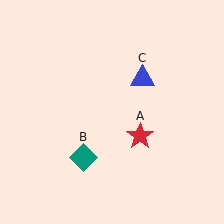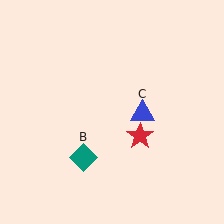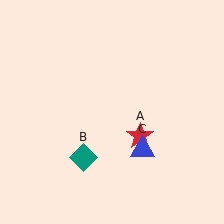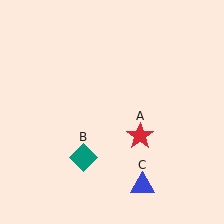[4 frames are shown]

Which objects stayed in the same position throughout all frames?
Red star (object A) and teal diamond (object B) remained stationary.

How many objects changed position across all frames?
1 object changed position: blue triangle (object C).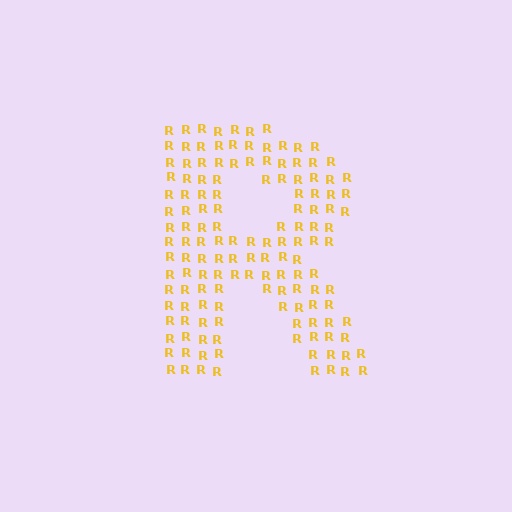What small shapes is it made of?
It is made of small letter R's.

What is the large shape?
The large shape is the letter R.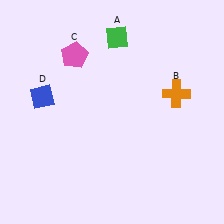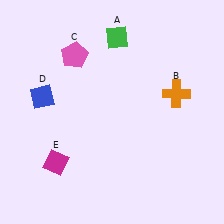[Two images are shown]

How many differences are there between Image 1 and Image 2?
There is 1 difference between the two images.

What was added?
A magenta diamond (E) was added in Image 2.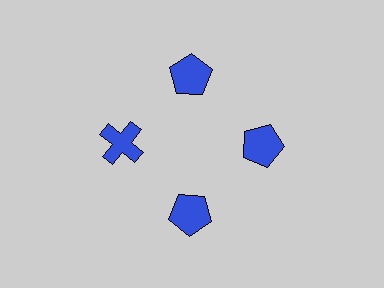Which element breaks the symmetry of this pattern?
The blue cross at roughly the 9 o'clock position breaks the symmetry. All other shapes are blue pentagons.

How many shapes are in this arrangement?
There are 4 shapes arranged in a ring pattern.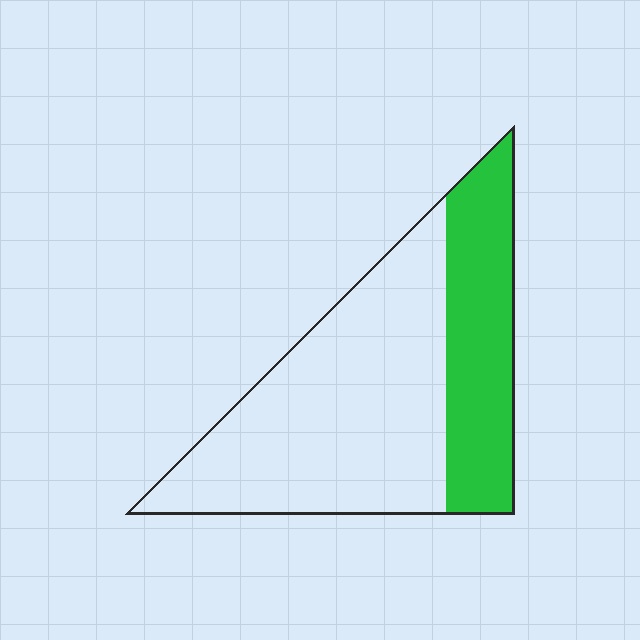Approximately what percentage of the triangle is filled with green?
Approximately 30%.